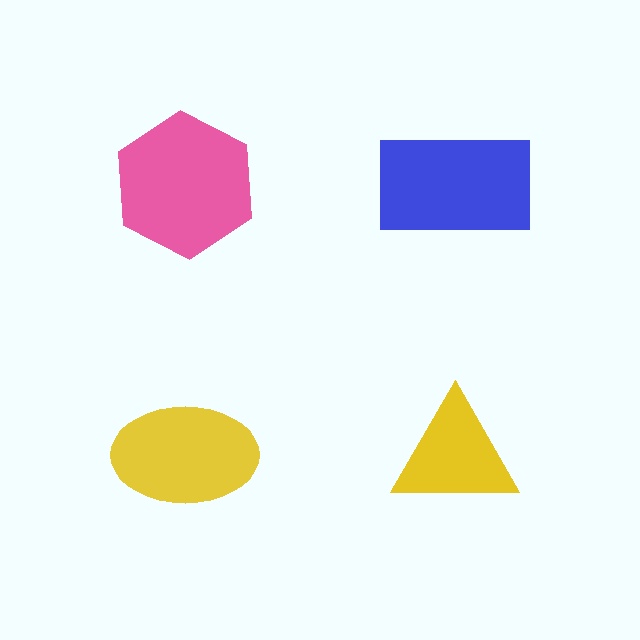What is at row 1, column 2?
A blue rectangle.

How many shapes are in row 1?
2 shapes.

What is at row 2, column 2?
A yellow triangle.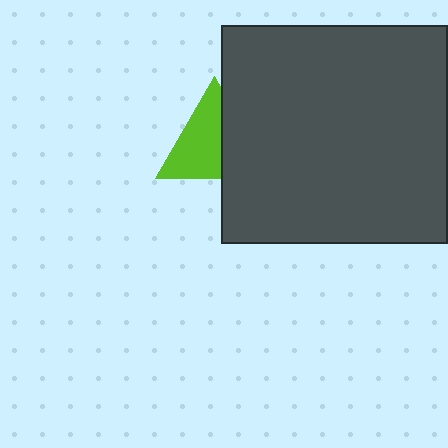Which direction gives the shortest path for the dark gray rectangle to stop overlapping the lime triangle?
Moving right gives the shortest separation.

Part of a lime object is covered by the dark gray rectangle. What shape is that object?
It is a triangle.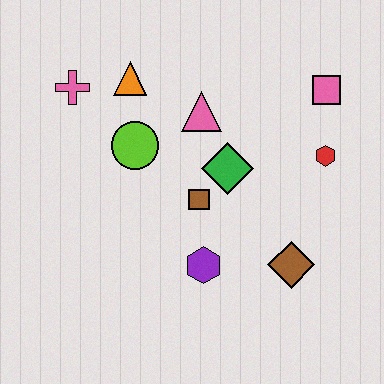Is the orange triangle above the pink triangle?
Yes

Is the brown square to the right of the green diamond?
No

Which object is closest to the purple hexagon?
The brown square is closest to the purple hexagon.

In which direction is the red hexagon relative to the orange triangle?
The red hexagon is to the right of the orange triangle.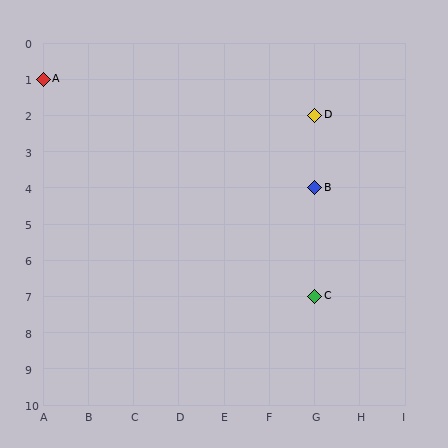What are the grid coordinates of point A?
Point A is at grid coordinates (A, 1).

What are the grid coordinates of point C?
Point C is at grid coordinates (G, 7).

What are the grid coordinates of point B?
Point B is at grid coordinates (G, 4).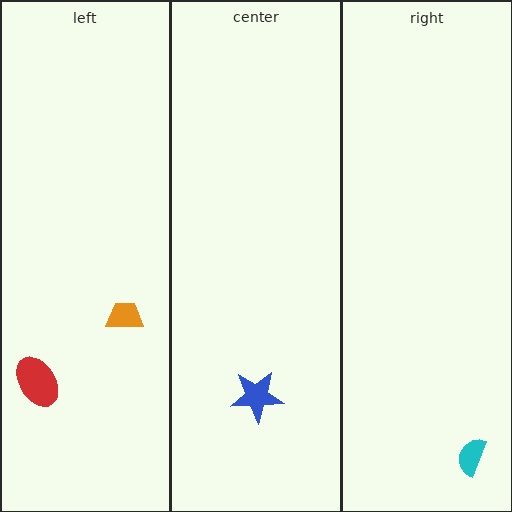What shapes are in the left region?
The orange trapezoid, the red ellipse.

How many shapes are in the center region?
1.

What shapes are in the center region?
The blue star.